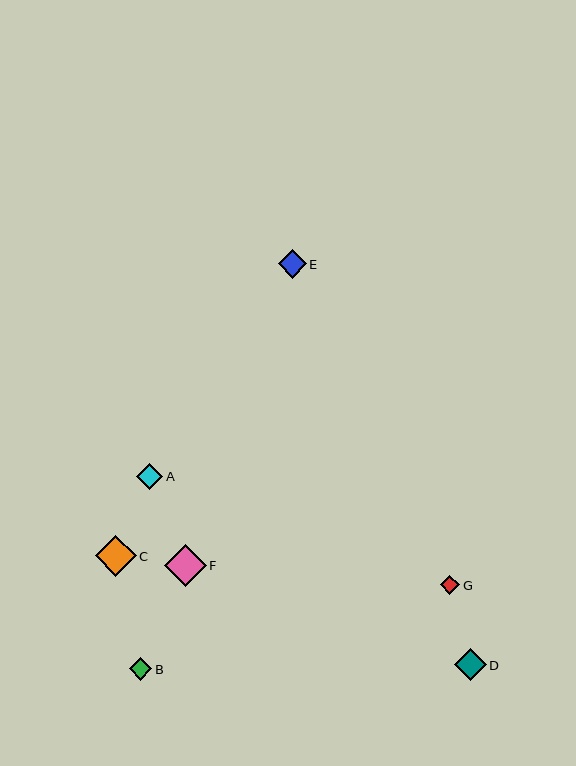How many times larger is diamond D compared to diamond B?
Diamond D is approximately 1.4 times the size of diamond B.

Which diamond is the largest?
Diamond F is the largest with a size of approximately 42 pixels.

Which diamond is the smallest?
Diamond G is the smallest with a size of approximately 20 pixels.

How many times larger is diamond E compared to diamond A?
Diamond E is approximately 1.1 times the size of diamond A.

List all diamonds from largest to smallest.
From largest to smallest: F, C, D, E, A, B, G.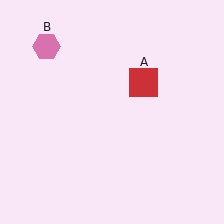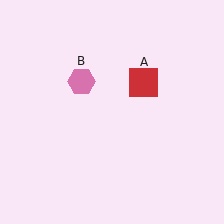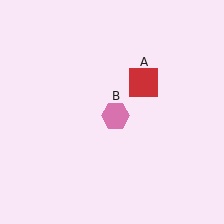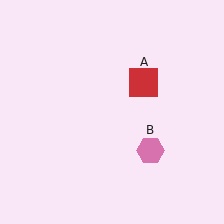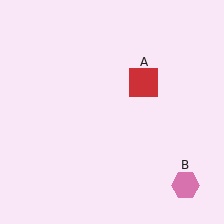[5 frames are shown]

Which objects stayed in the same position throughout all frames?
Red square (object A) remained stationary.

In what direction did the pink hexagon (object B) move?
The pink hexagon (object B) moved down and to the right.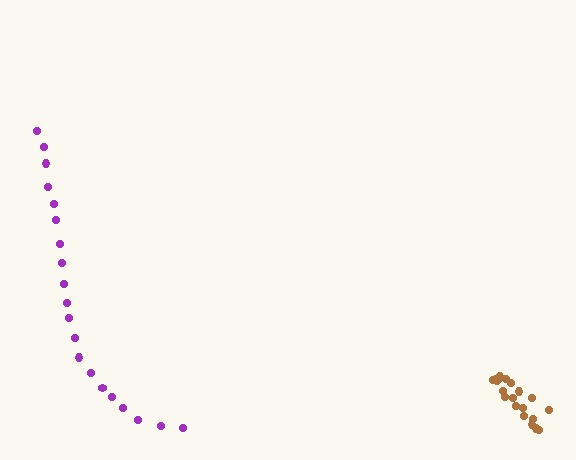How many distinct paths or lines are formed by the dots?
There are 2 distinct paths.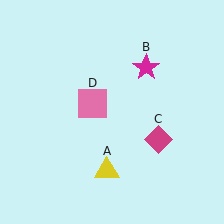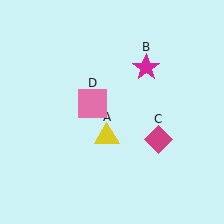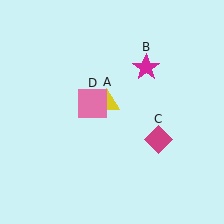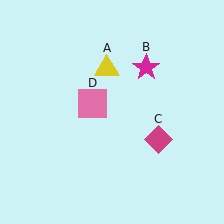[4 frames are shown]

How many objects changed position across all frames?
1 object changed position: yellow triangle (object A).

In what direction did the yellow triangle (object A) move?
The yellow triangle (object A) moved up.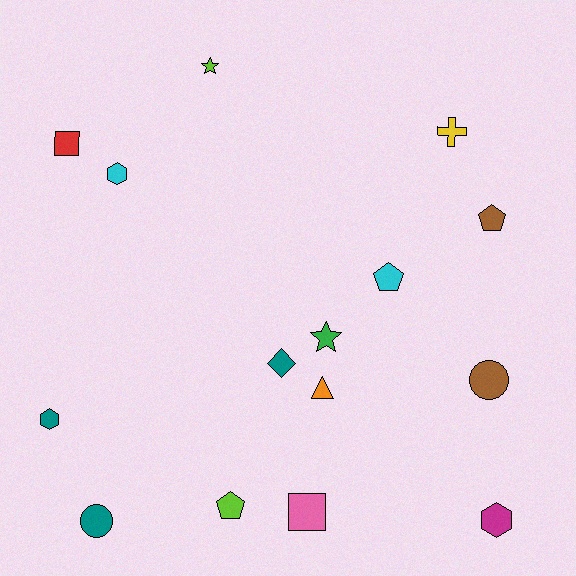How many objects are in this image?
There are 15 objects.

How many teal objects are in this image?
There are 3 teal objects.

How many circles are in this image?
There are 2 circles.